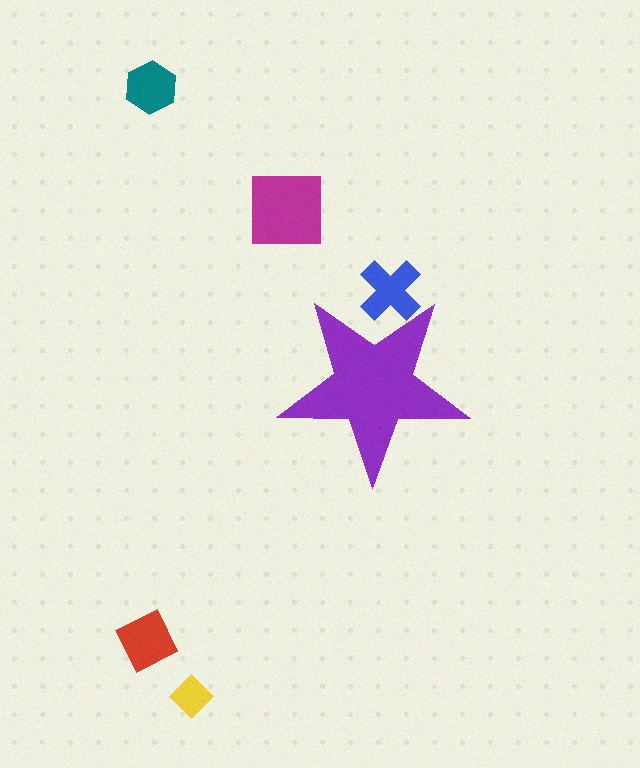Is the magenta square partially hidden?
No, the magenta square is fully visible.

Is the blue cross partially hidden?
Yes, the blue cross is partially hidden behind the purple star.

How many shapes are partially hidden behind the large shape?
1 shape is partially hidden.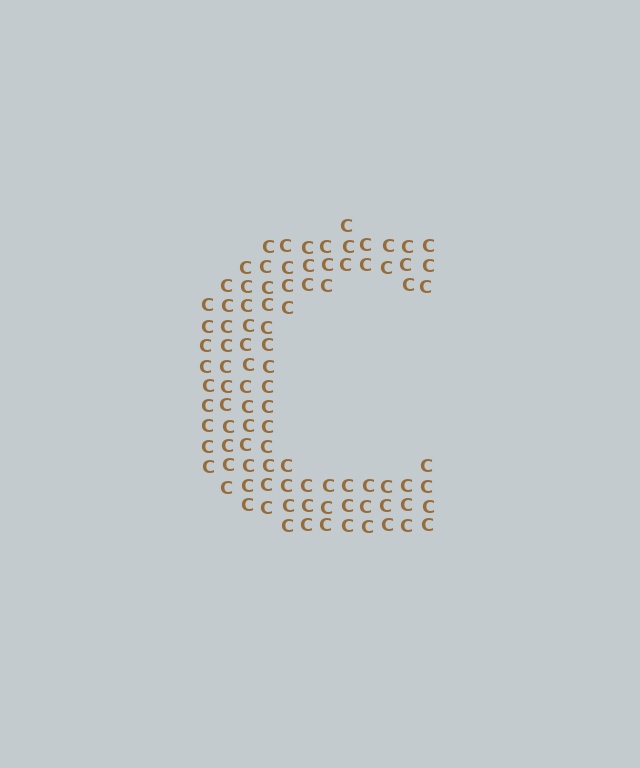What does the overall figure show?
The overall figure shows the letter C.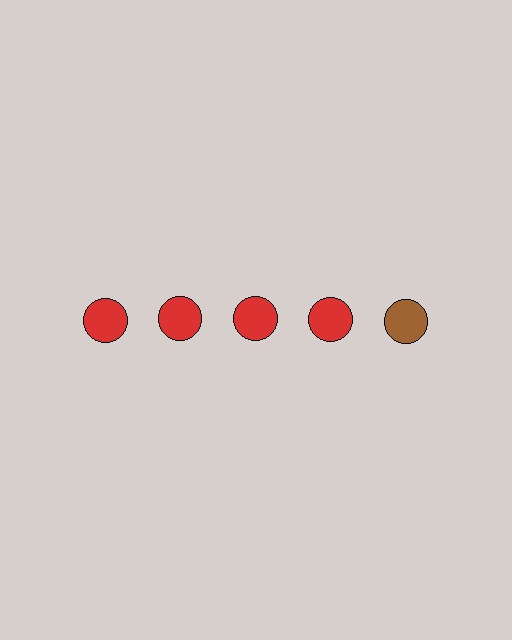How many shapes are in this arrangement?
There are 5 shapes arranged in a grid pattern.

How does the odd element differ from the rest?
It has a different color: brown instead of red.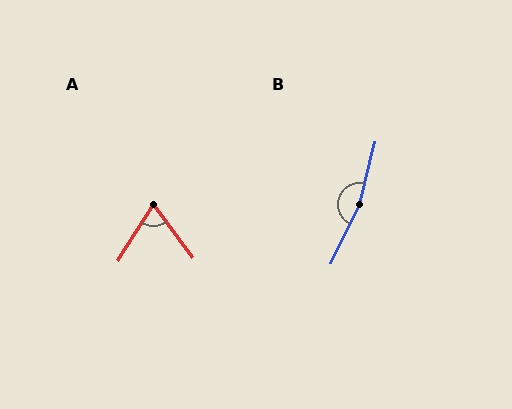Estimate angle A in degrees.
Approximately 69 degrees.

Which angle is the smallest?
A, at approximately 69 degrees.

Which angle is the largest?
B, at approximately 167 degrees.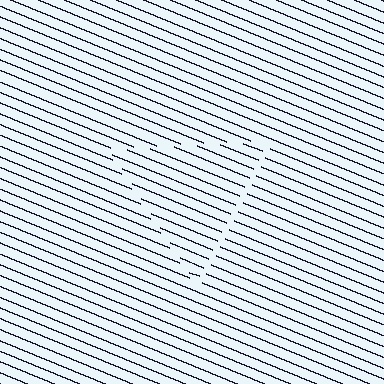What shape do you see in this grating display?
An illusory triangle. The interior of the shape contains the same grating, shifted by half a period — the contour is defined by the phase discontinuity where line-ends from the inner and outer gratings abut.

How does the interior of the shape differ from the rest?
The interior of the shape contains the same grating, shifted by half a period — the contour is defined by the phase discontinuity where line-ends from the inner and outer gratings abut.